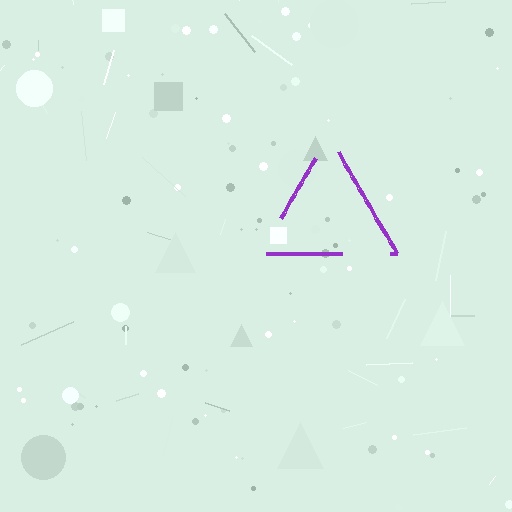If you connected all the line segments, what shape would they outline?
They would outline a triangle.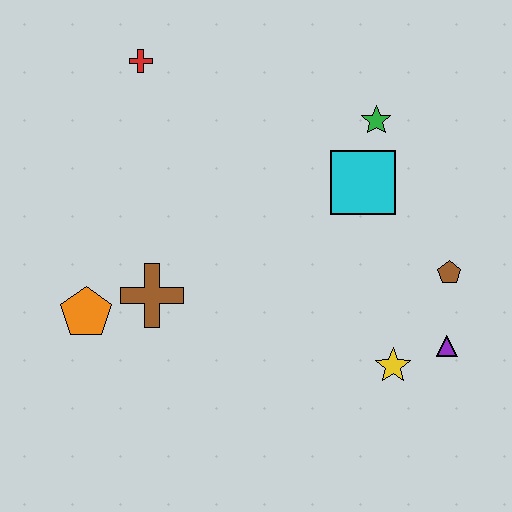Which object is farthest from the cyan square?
The orange pentagon is farthest from the cyan square.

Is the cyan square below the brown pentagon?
No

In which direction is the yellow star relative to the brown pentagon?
The yellow star is below the brown pentagon.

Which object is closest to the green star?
The cyan square is closest to the green star.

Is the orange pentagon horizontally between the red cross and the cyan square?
No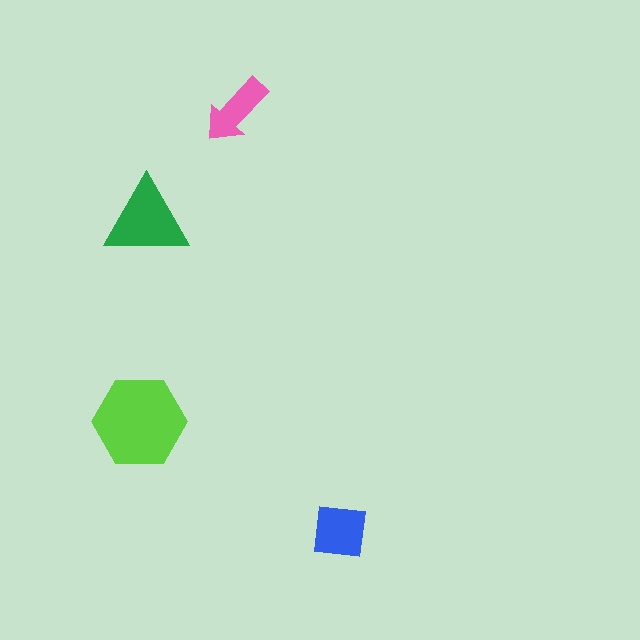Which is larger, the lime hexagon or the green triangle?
The lime hexagon.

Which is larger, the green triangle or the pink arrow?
The green triangle.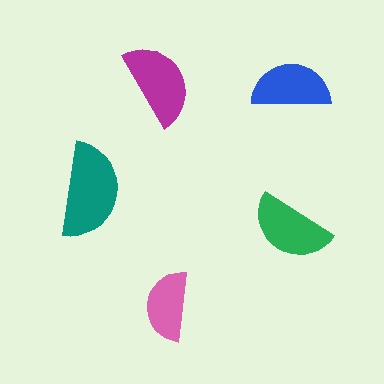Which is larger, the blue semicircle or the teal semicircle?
The teal one.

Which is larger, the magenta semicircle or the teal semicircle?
The teal one.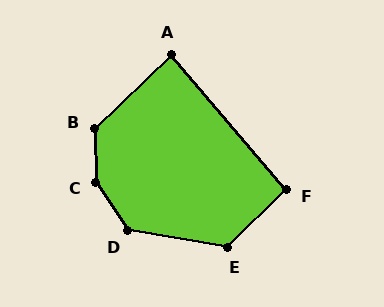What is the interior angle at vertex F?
Approximately 95 degrees (approximately right).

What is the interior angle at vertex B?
Approximately 132 degrees (obtuse).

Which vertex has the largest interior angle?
C, at approximately 148 degrees.